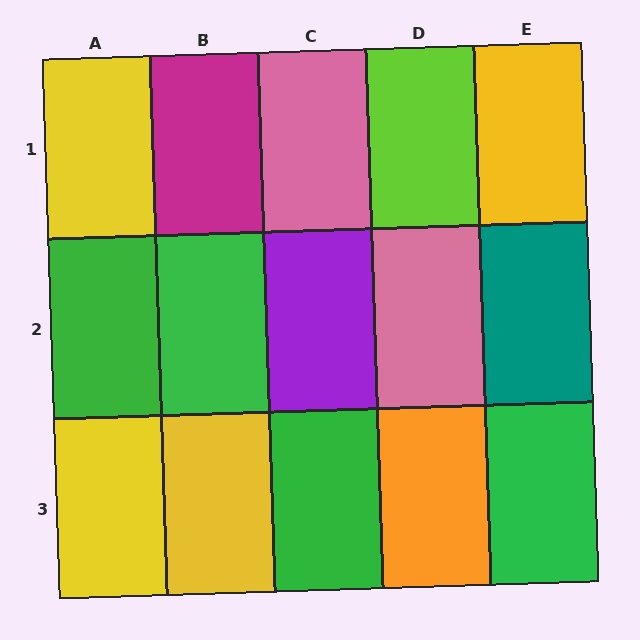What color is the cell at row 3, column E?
Green.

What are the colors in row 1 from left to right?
Yellow, magenta, pink, lime, yellow.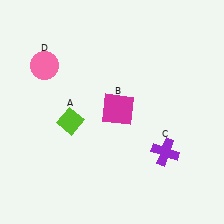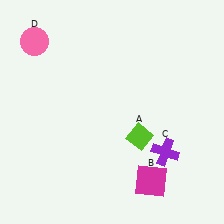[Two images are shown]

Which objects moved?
The objects that moved are: the lime diamond (A), the magenta square (B), the pink circle (D).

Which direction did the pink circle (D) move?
The pink circle (D) moved up.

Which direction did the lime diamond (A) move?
The lime diamond (A) moved right.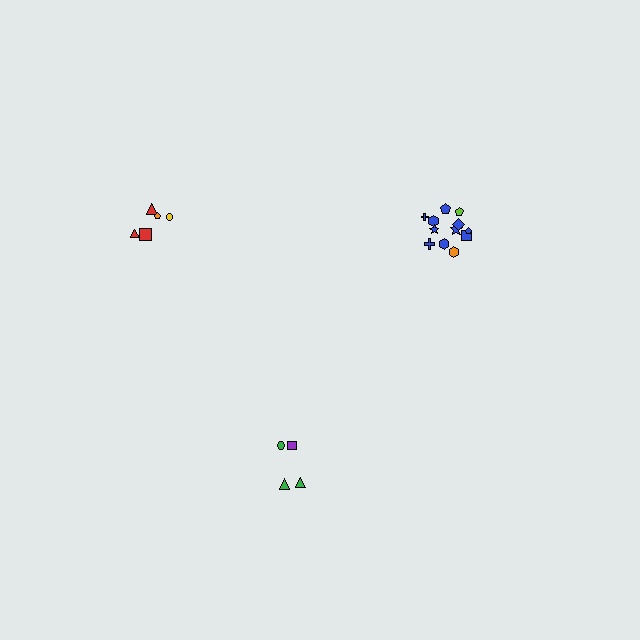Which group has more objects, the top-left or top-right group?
The top-right group.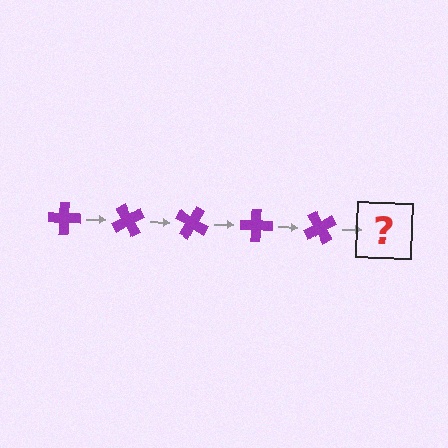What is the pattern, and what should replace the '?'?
The pattern is that the cross rotates 60 degrees each step. The '?' should be a purple cross rotated 300 degrees.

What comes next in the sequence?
The next element should be a purple cross rotated 300 degrees.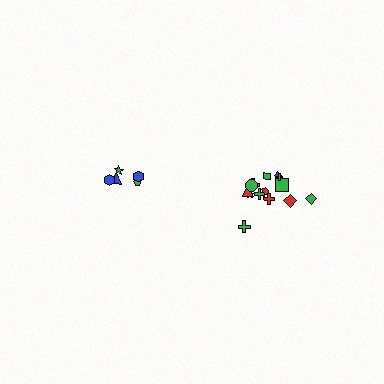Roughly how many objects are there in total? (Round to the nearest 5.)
Roughly 20 objects in total.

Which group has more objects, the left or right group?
The right group.